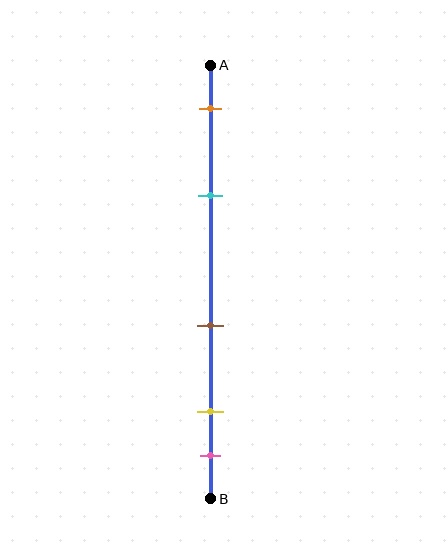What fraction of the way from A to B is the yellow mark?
The yellow mark is approximately 80% (0.8) of the way from A to B.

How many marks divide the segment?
There are 5 marks dividing the segment.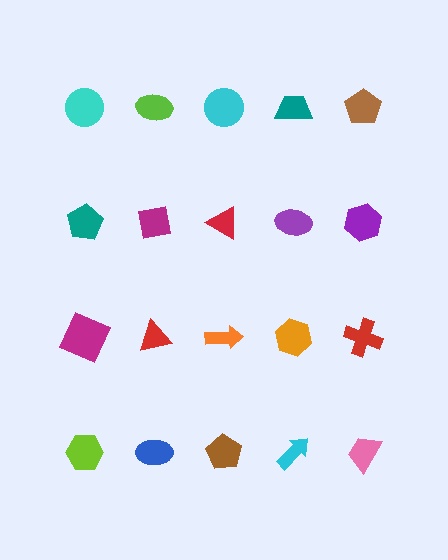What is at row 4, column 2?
A blue ellipse.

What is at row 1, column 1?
A cyan circle.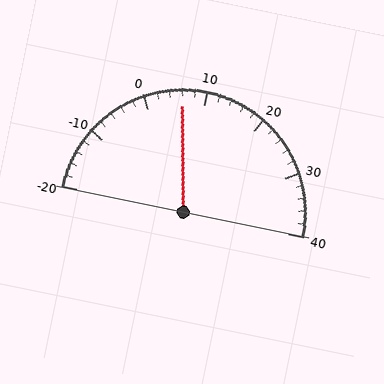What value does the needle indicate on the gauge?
The needle indicates approximately 6.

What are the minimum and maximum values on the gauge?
The gauge ranges from -20 to 40.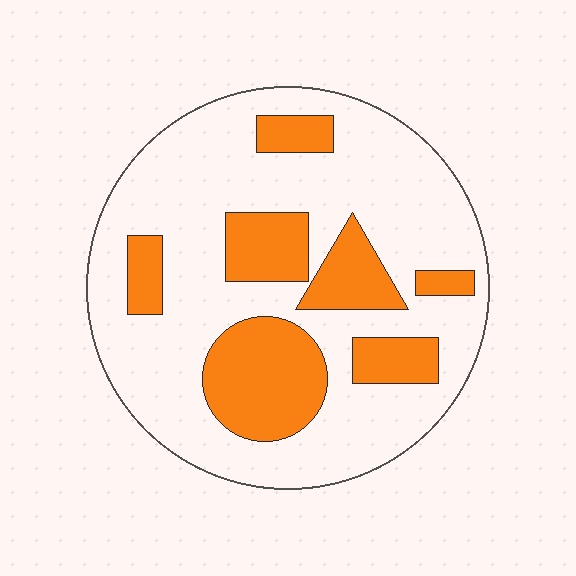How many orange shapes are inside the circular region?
7.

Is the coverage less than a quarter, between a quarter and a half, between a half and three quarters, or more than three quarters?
Between a quarter and a half.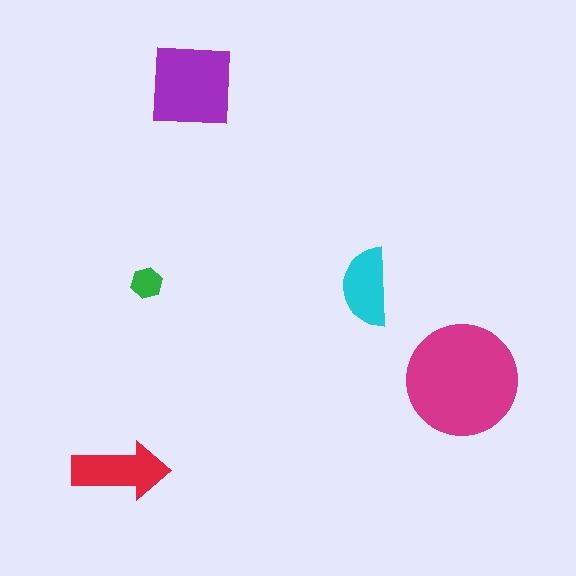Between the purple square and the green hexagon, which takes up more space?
The purple square.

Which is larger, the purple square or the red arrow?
The purple square.